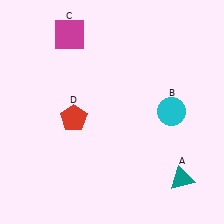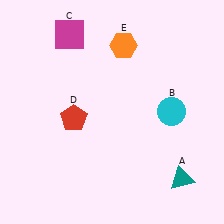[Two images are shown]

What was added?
An orange hexagon (E) was added in Image 2.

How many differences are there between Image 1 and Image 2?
There is 1 difference between the two images.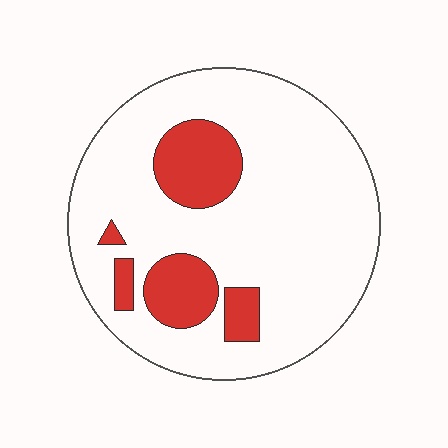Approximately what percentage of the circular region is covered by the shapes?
Approximately 20%.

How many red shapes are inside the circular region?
5.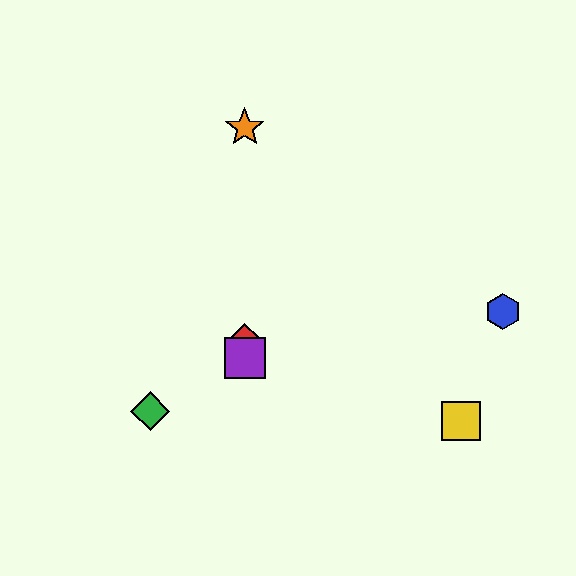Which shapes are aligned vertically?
The red diamond, the purple square, the orange star are aligned vertically.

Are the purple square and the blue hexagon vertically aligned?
No, the purple square is at x≈245 and the blue hexagon is at x≈503.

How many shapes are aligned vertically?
3 shapes (the red diamond, the purple square, the orange star) are aligned vertically.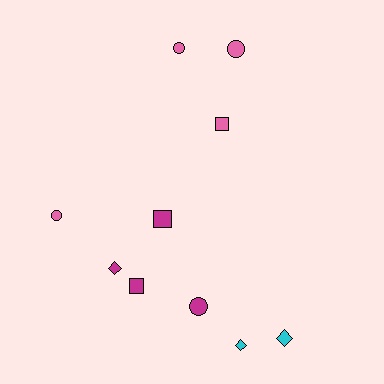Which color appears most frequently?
Magenta, with 4 objects.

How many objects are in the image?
There are 10 objects.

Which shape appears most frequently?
Circle, with 4 objects.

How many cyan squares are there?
There are no cyan squares.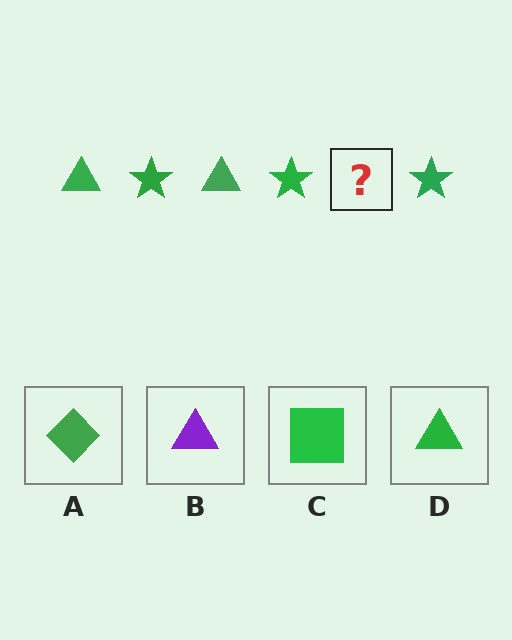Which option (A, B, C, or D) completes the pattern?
D.